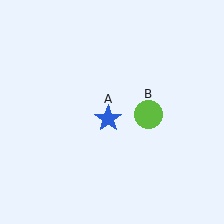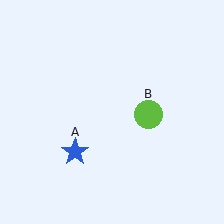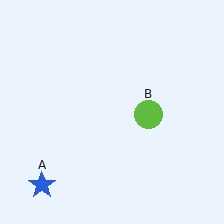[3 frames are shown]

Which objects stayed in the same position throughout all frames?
Lime circle (object B) remained stationary.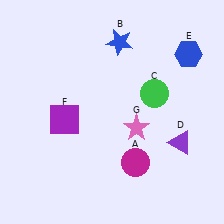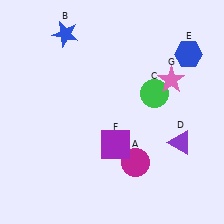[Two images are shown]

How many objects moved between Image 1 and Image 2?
3 objects moved between the two images.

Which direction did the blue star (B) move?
The blue star (B) moved left.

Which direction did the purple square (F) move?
The purple square (F) moved right.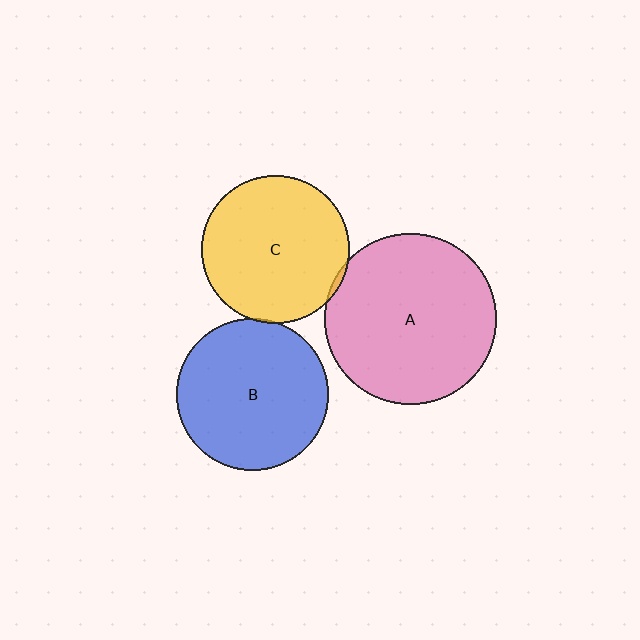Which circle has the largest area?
Circle A (pink).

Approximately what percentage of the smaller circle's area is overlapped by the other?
Approximately 5%.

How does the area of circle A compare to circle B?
Approximately 1.3 times.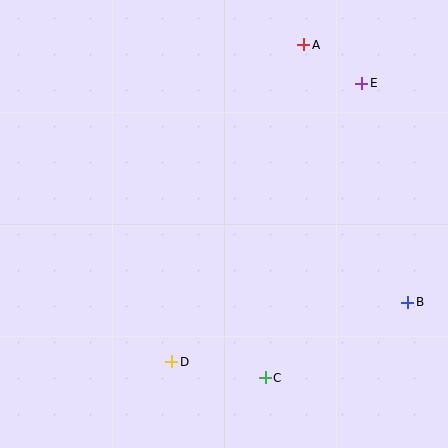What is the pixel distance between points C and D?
The distance between C and D is 95 pixels.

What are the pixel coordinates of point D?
Point D is at (172, 362).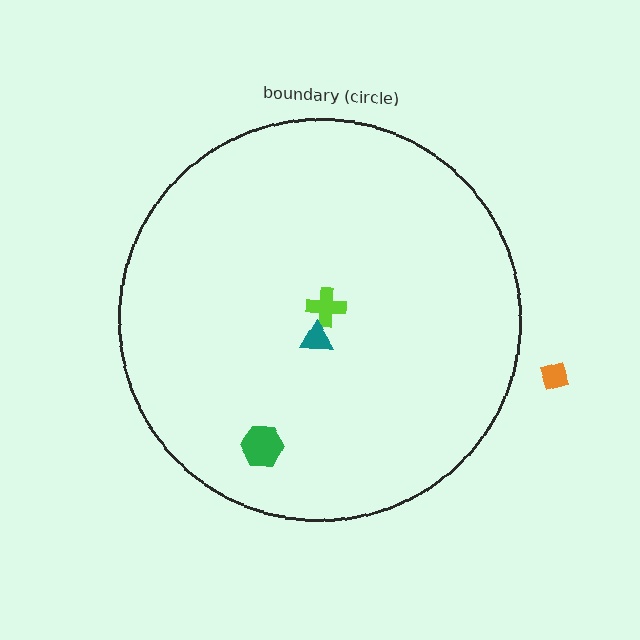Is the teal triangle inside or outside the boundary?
Inside.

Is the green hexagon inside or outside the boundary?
Inside.